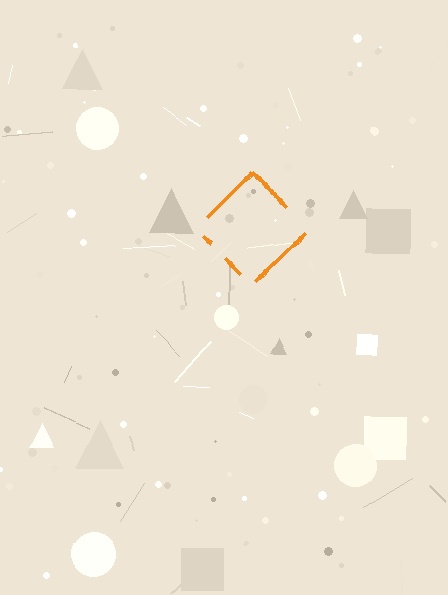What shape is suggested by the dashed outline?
The dashed outline suggests a diamond.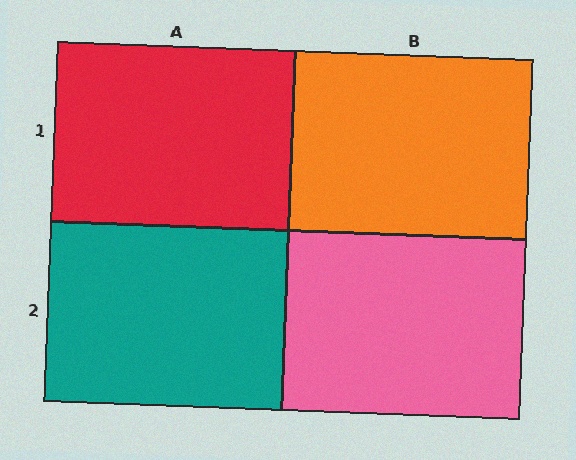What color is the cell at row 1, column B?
Orange.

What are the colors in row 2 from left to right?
Teal, pink.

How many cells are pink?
1 cell is pink.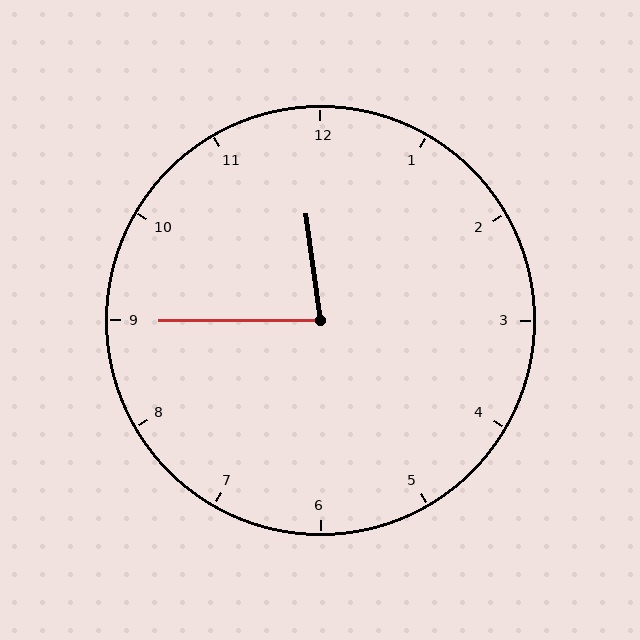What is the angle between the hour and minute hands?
Approximately 82 degrees.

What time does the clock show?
11:45.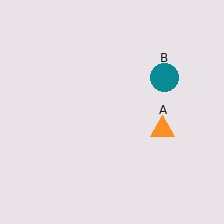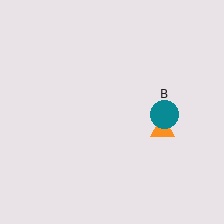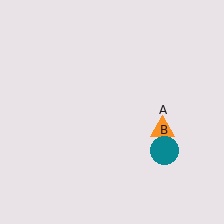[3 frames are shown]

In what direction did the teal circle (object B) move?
The teal circle (object B) moved down.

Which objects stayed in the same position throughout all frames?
Orange triangle (object A) remained stationary.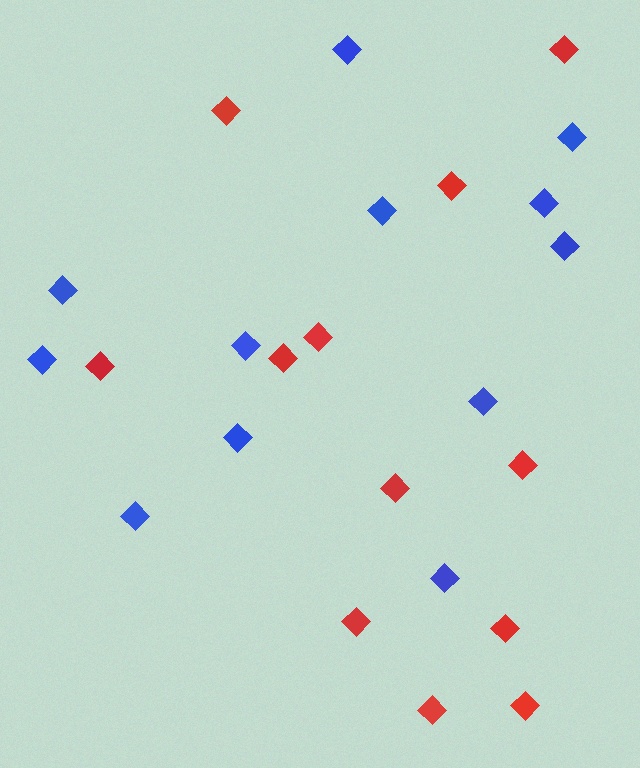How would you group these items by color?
There are 2 groups: one group of red diamonds (12) and one group of blue diamonds (12).